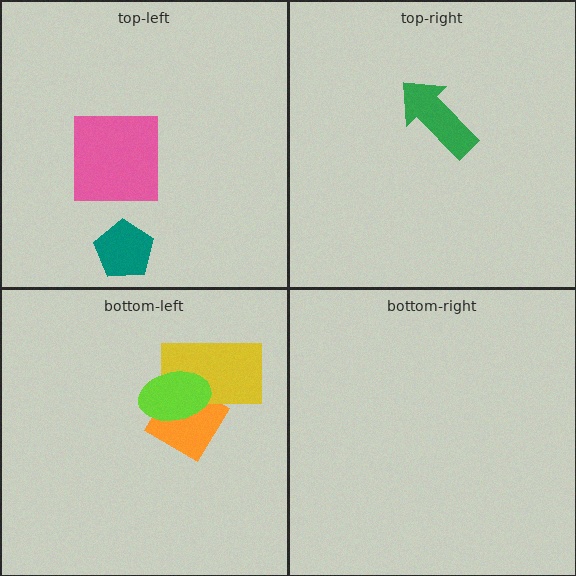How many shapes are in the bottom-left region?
3.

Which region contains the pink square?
The top-left region.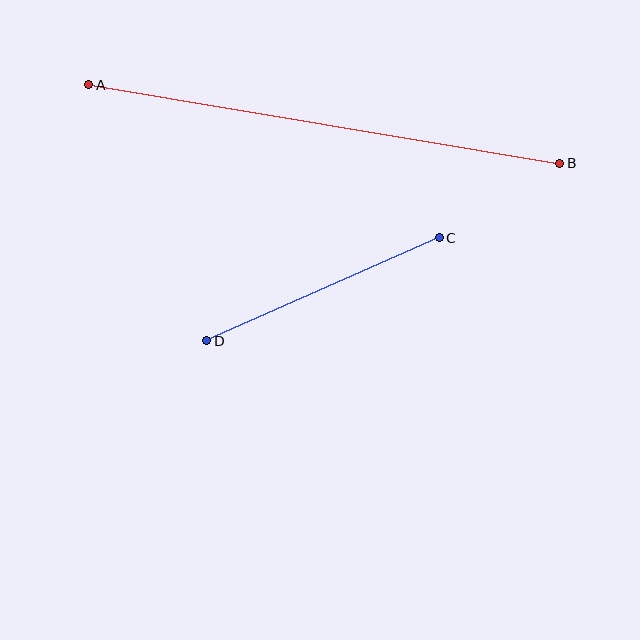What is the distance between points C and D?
The distance is approximately 254 pixels.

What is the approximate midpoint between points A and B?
The midpoint is at approximately (324, 124) pixels.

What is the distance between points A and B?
The distance is approximately 478 pixels.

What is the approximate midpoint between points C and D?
The midpoint is at approximately (323, 289) pixels.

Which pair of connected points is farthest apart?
Points A and B are farthest apart.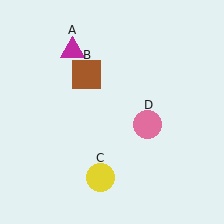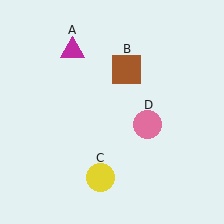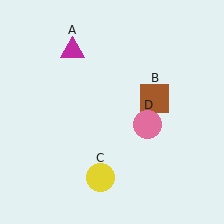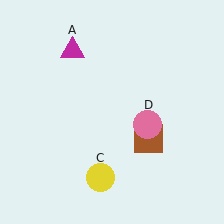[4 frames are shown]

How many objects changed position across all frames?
1 object changed position: brown square (object B).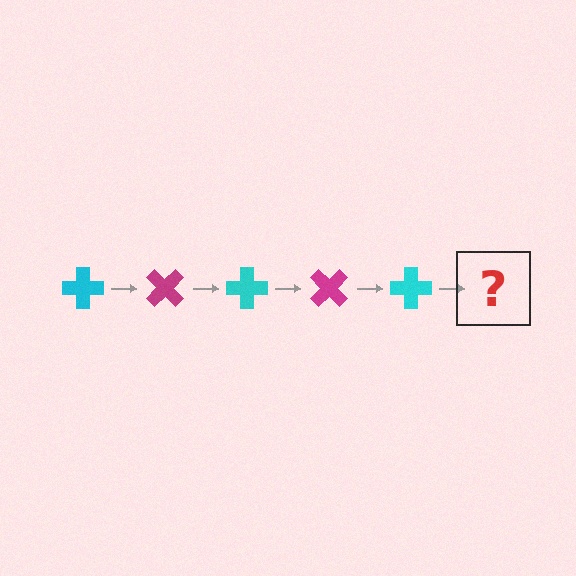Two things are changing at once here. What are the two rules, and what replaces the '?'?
The two rules are that it rotates 45 degrees each step and the color cycles through cyan and magenta. The '?' should be a magenta cross, rotated 225 degrees from the start.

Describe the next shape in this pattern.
It should be a magenta cross, rotated 225 degrees from the start.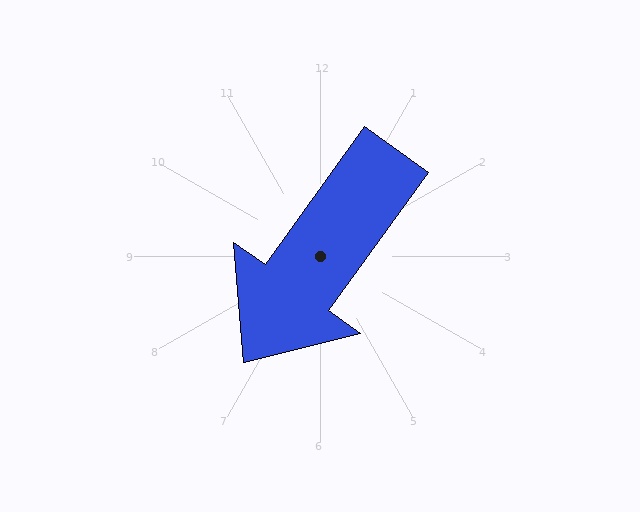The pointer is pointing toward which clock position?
Roughly 7 o'clock.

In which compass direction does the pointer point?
Southwest.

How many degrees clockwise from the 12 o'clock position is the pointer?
Approximately 216 degrees.